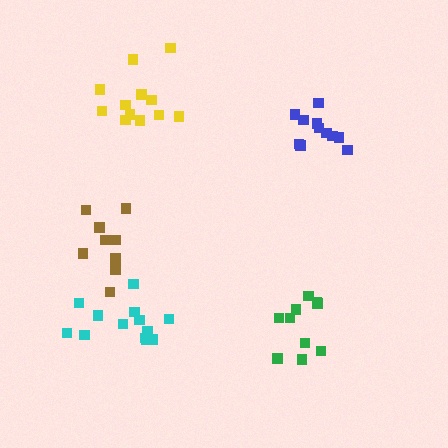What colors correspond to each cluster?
The clusters are colored: cyan, blue, brown, green, yellow.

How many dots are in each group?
Group 1: 13 dots, Group 2: 11 dots, Group 3: 9 dots, Group 4: 10 dots, Group 5: 12 dots (55 total).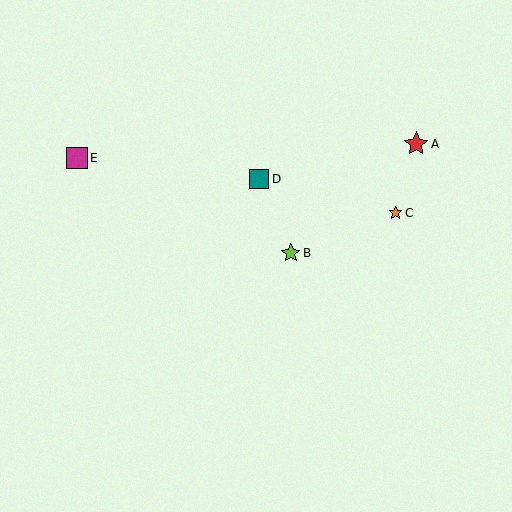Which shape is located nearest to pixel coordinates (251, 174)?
The teal square (labeled D) at (259, 179) is nearest to that location.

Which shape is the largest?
The red star (labeled A) is the largest.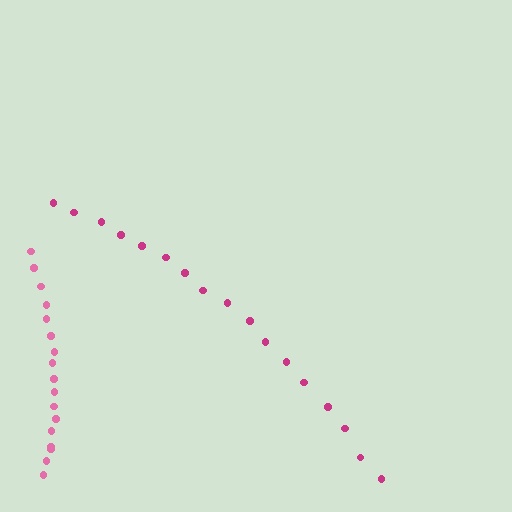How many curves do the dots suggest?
There are 2 distinct paths.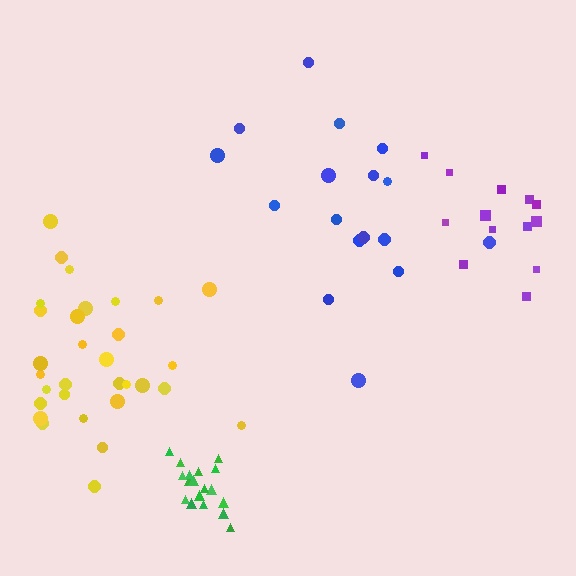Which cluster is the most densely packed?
Green.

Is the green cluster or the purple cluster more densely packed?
Green.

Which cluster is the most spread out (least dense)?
Blue.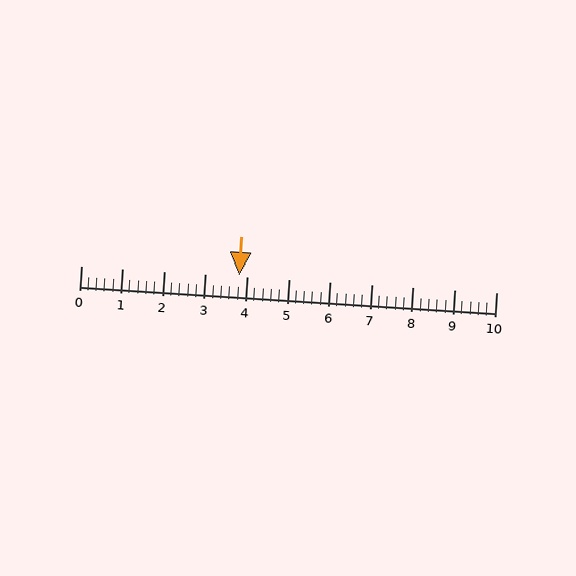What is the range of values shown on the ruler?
The ruler shows values from 0 to 10.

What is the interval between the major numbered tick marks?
The major tick marks are spaced 1 units apart.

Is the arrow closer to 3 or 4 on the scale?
The arrow is closer to 4.